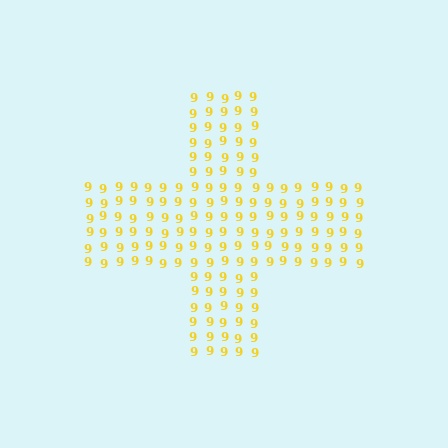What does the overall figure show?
The overall figure shows a cross.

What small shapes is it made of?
It is made of small digit 9's.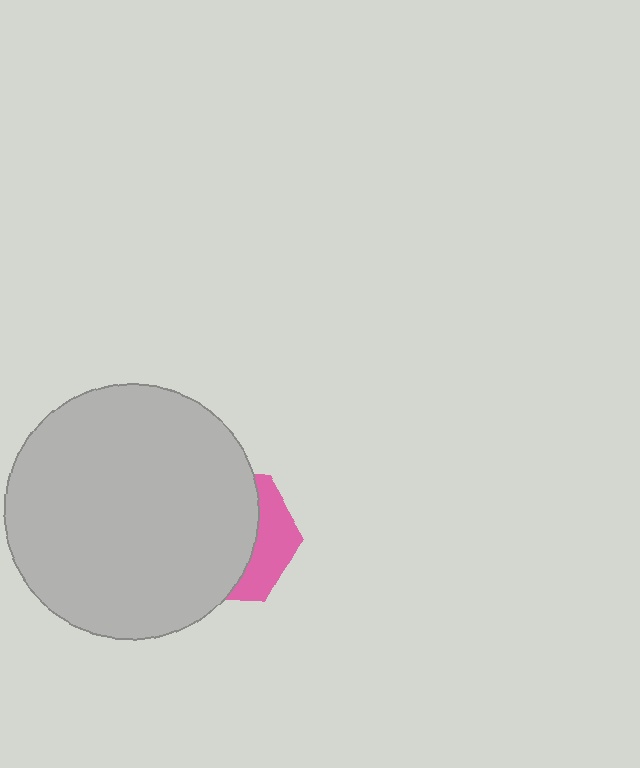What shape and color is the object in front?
The object in front is a light gray circle.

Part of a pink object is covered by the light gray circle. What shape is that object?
It is a hexagon.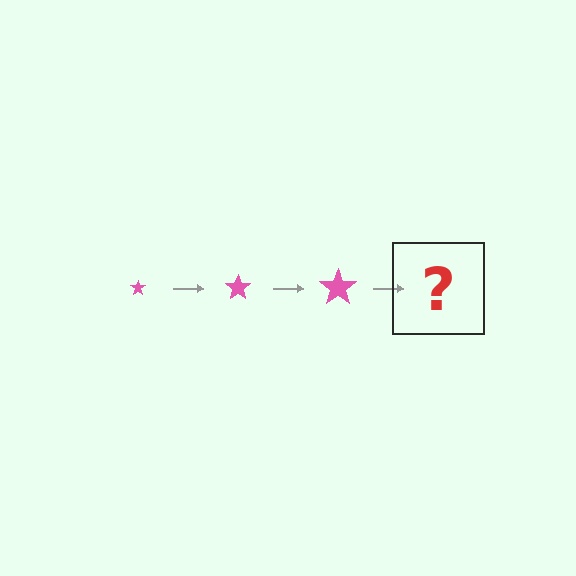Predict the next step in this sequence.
The next step is a pink star, larger than the previous one.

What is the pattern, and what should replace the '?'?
The pattern is that the star gets progressively larger each step. The '?' should be a pink star, larger than the previous one.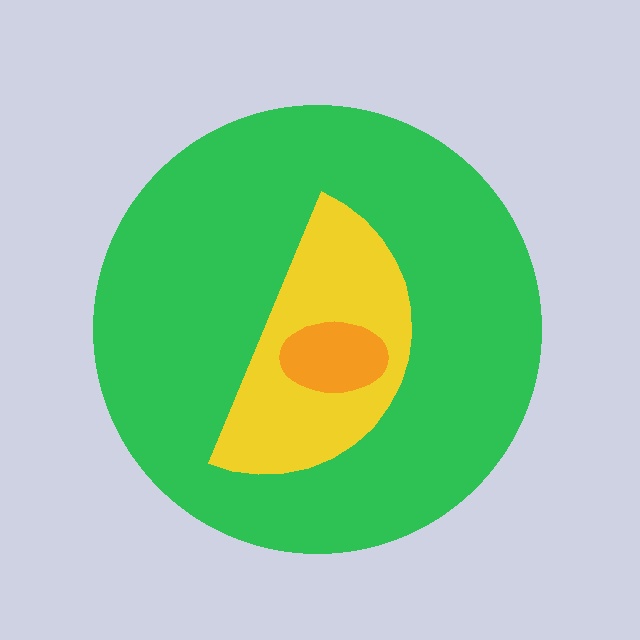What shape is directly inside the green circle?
The yellow semicircle.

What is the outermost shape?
The green circle.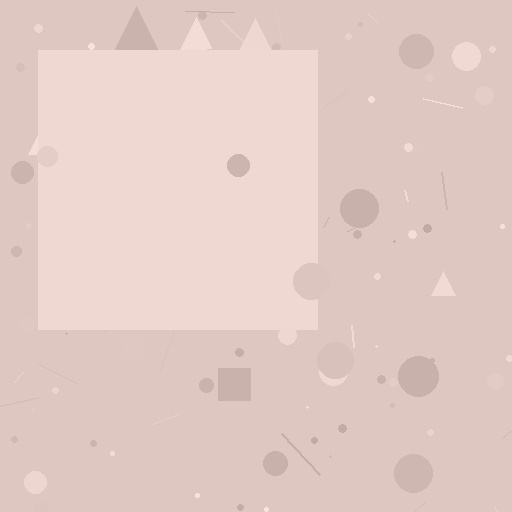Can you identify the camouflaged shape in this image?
The camouflaged shape is a square.